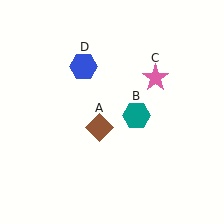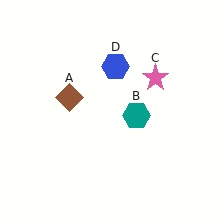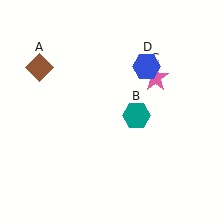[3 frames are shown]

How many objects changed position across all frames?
2 objects changed position: brown diamond (object A), blue hexagon (object D).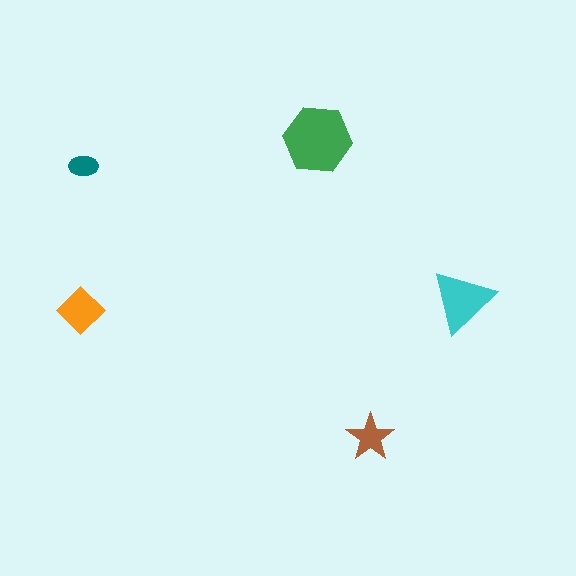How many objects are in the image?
There are 5 objects in the image.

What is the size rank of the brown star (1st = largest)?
4th.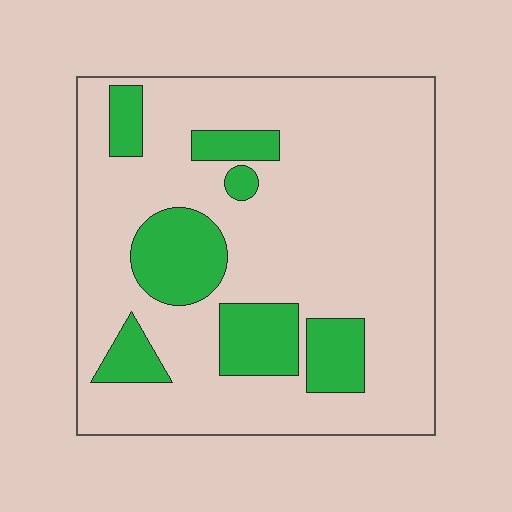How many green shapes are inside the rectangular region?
7.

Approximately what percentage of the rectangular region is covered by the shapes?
Approximately 20%.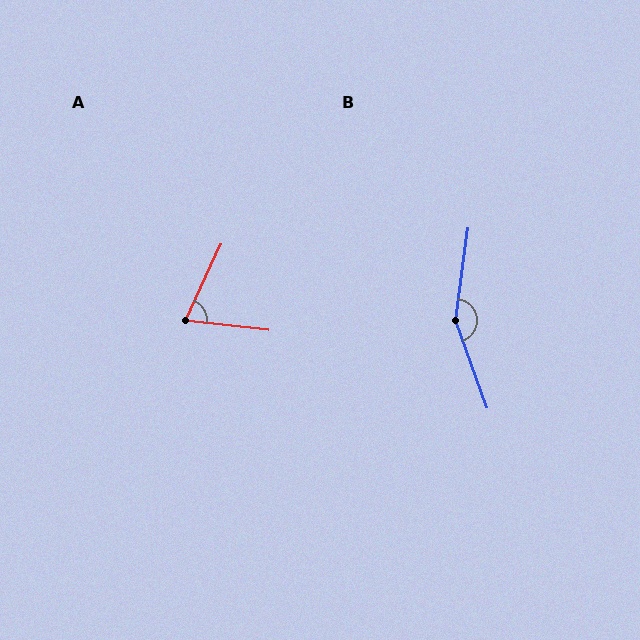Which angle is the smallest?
A, at approximately 72 degrees.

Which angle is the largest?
B, at approximately 152 degrees.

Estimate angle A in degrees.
Approximately 72 degrees.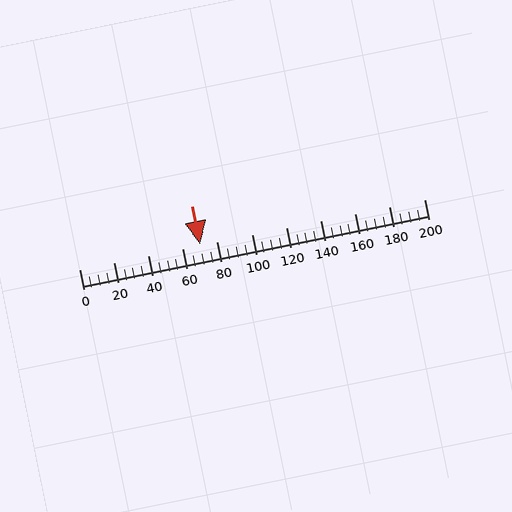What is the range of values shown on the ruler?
The ruler shows values from 0 to 200.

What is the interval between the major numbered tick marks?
The major tick marks are spaced 20 units apart.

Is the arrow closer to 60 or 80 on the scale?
The arrow is closer to 80.